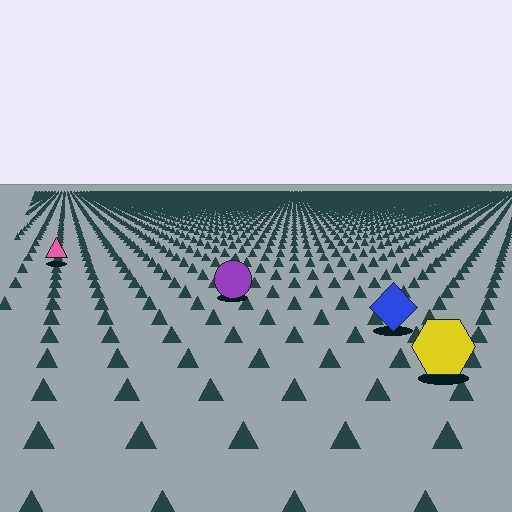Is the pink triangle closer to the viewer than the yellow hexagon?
No. The yellow hexagon is closer — you can tell from the texture gradient: the ground texture is coarser near it.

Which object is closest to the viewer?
The yellow hexagon is closest. The texture marks near it are larger and more spread out.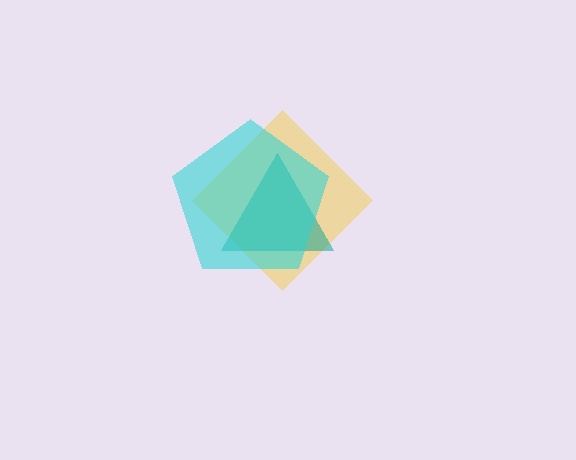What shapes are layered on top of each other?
The layered shapes are: a yellow diamond, a teal triangle, a cyan pentagon.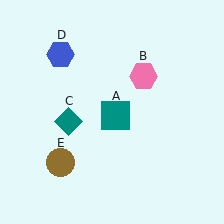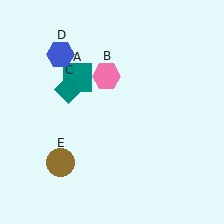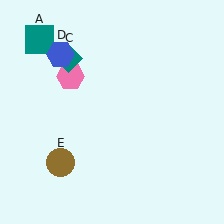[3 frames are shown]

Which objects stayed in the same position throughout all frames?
Blue hexagon (object D) and brown circle (object E) remained stationary.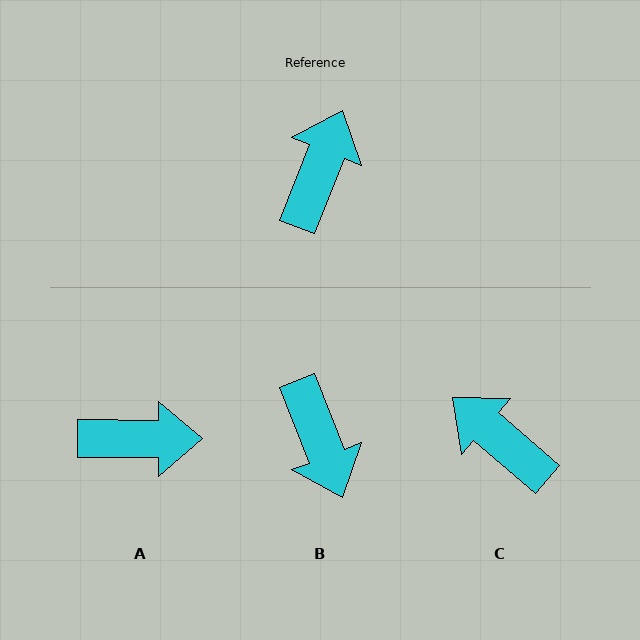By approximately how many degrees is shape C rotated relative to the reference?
Approximately 71 degrees counter-clockwise.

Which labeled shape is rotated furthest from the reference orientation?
B, about 137 degrees away.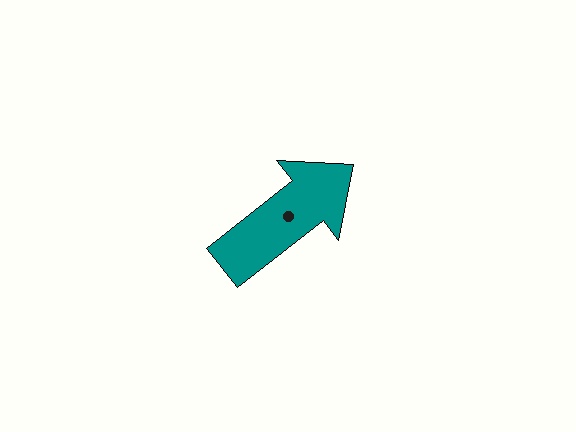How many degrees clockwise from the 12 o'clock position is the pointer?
Approximately 52 degrees.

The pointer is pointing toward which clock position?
Roughly 2 o'clock.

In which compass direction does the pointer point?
Northeast.